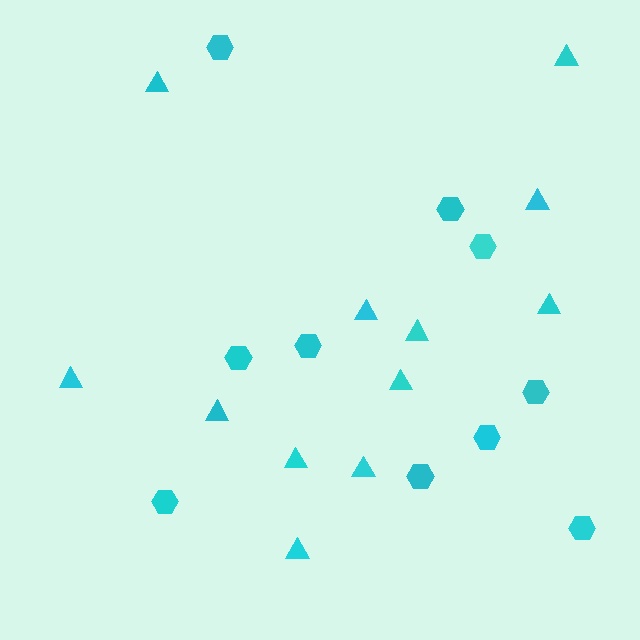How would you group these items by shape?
There are 2 groups: one group of hexagons (10) and one group of triangles (12).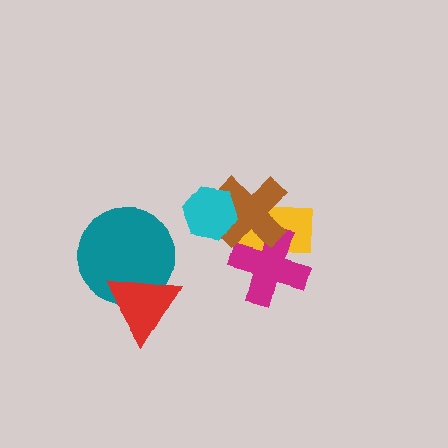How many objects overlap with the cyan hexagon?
1 object overlaps with the cyan hexagon.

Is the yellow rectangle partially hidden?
Yes, it is partially covered by another shape.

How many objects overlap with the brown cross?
3 objects overlap with the brown cross.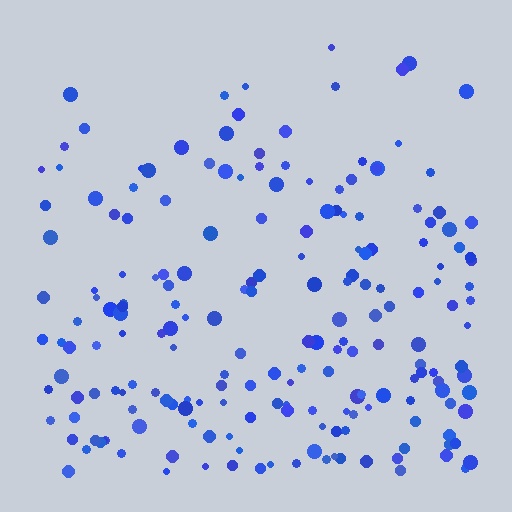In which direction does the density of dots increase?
From top to bottom, with the bottom side densest.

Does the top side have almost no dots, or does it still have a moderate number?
Still a moderate number, just noticeably fewer than the bottom.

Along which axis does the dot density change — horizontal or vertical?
Vertical.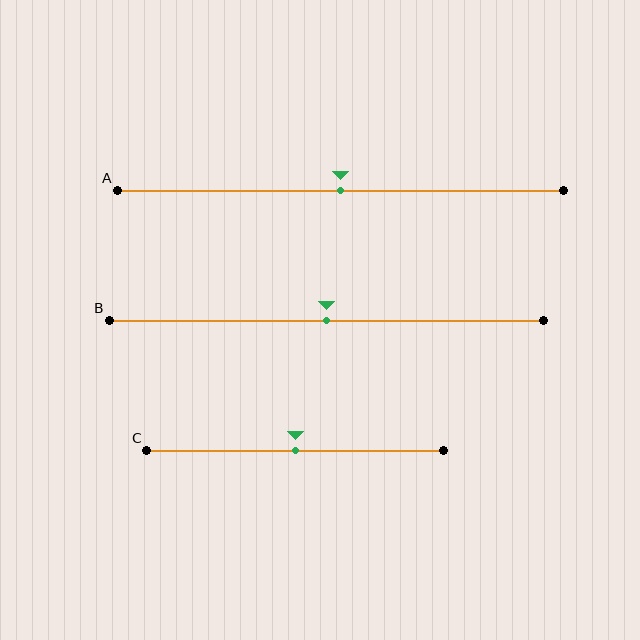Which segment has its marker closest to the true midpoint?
Segment A has its marker closest to the true midpoint.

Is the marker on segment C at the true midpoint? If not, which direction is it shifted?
Yes, the marker on segment C is at the true midpoint.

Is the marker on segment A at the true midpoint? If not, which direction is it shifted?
Yes, the marker on segment A is at the true midpoint.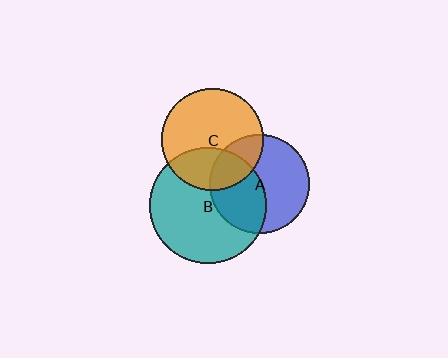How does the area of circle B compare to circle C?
Approximately 1.3 times.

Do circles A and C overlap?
Yes.